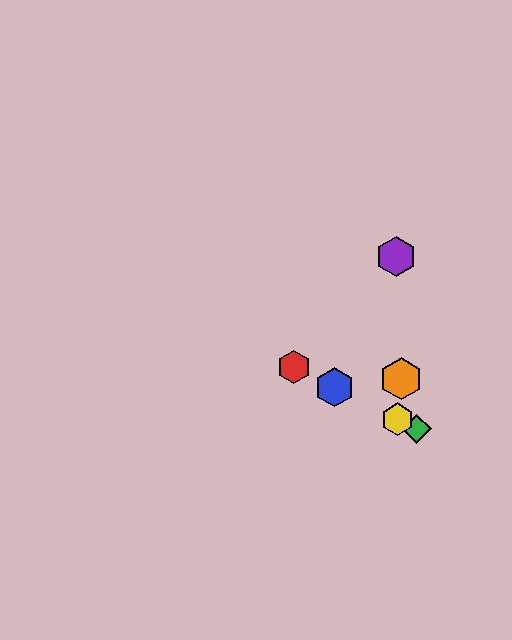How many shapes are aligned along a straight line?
4 shapes (the red hexagon, the blue hexagon, the green diamond, the yellow hexagon) are aligned along a straight line.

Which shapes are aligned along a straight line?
The red hexagon, the blue hexagon, the green diamond, the yellow hexagon are aligned along a straight line.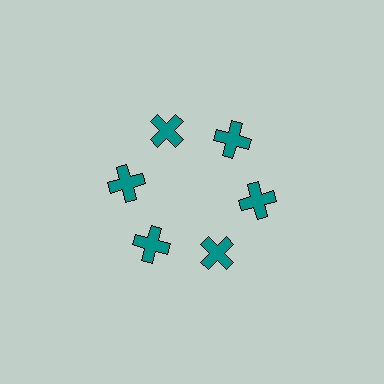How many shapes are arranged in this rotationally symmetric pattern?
There are 6 shapes, arranged in 6 groups of 1.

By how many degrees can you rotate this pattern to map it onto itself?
The pattern maps onto itself every 60 degrees of rotation.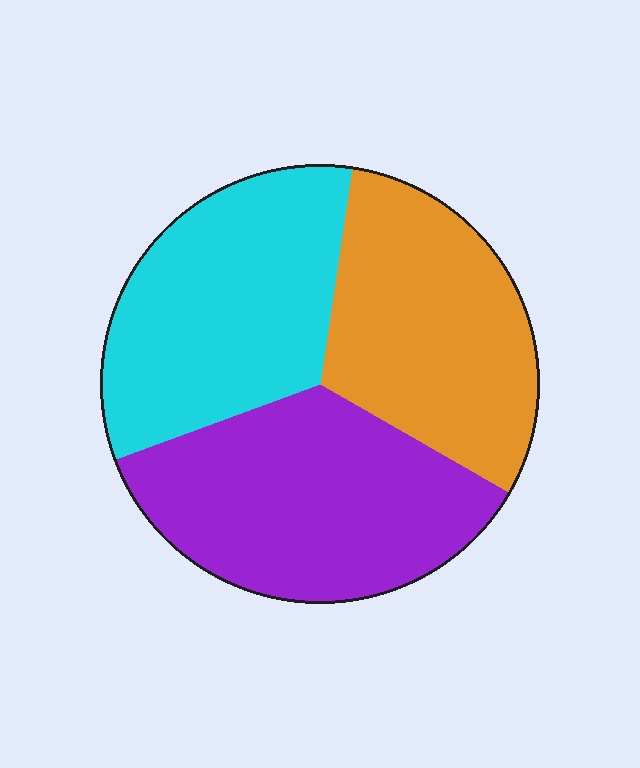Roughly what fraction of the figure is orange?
Orange takes up about one third (1/3) of the figure.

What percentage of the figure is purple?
Purple covers around 35% of the figure.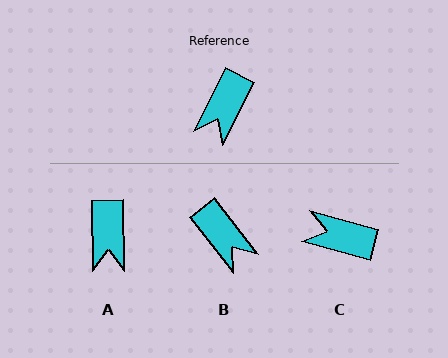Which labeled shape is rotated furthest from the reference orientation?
C, about 78 degrees away.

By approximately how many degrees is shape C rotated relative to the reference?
Approximately 78 degrees clockwise.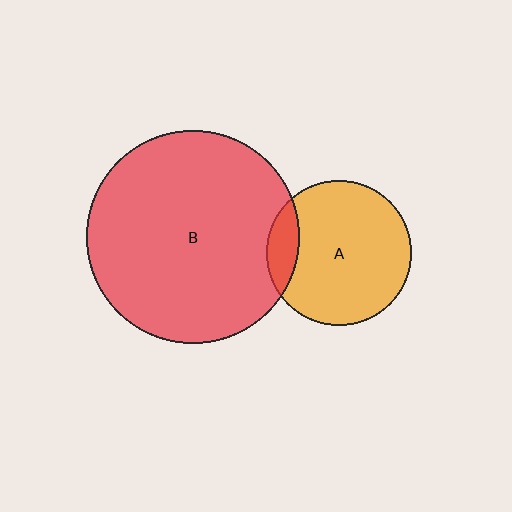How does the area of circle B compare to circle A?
Approximately 2.1 times.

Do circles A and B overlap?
Yes.